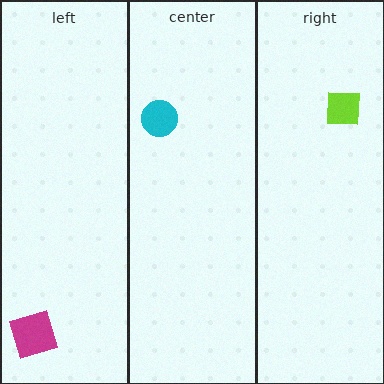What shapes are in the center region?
The cyan circle.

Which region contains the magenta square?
The left region.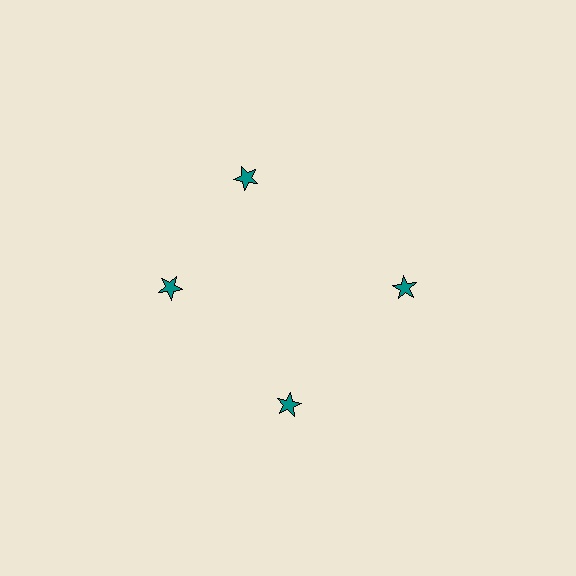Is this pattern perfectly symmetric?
No. The 4 teal stars are arranged in a ring, but one element near the 12 o'clock position is rotated out of alignment along the ring, breaking the 4-fold rotational symmetry.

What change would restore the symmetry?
The symmetry would be restored by rotating it back into even spacing with its neighbors so that all 4 stars sit at equal angles and equal distance from the center.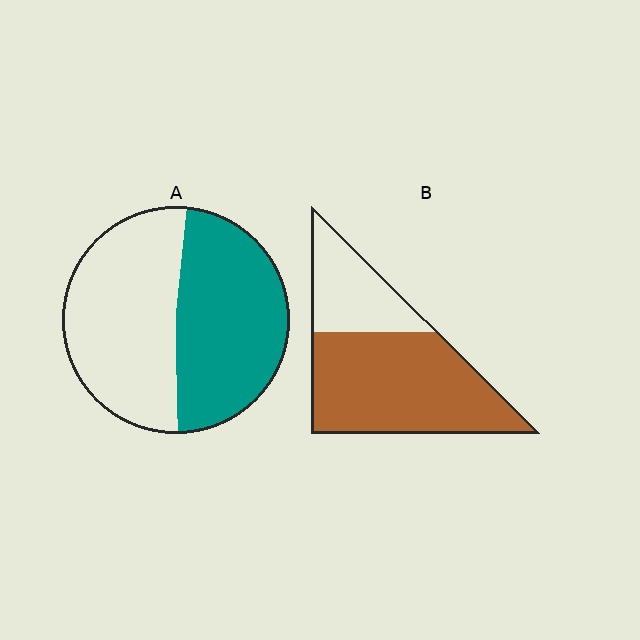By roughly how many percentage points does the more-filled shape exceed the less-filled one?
By roughly 20 percentage points (B over A).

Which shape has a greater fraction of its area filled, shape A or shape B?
Shape B.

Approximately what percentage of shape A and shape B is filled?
A is approximately 50% and B is approximately 70%.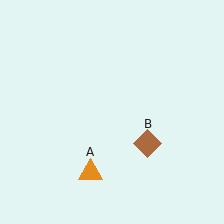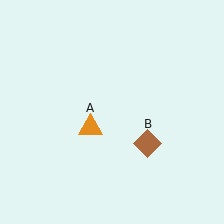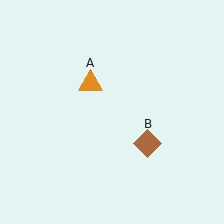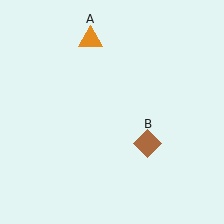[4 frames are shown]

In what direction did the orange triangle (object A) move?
The orange triangle (object A) moved up.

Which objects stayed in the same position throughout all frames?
Brown diamond (object B) remained stationary.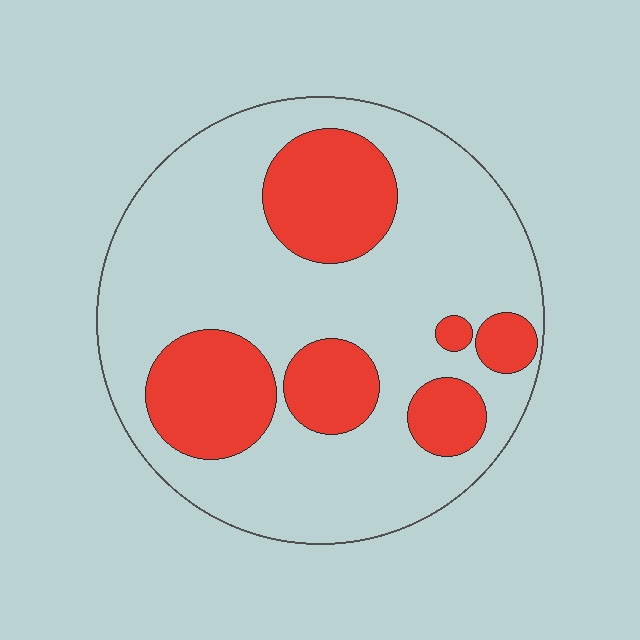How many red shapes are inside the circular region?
6.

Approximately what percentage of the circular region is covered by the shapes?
Approximately 30%.